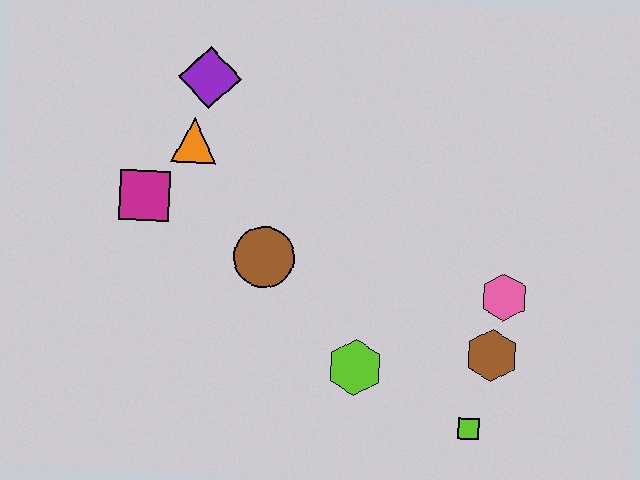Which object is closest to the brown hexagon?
The pink hexagon is closest to the brown hexagon.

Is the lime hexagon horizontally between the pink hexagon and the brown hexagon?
No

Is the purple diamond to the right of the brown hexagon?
No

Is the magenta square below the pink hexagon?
No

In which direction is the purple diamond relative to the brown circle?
The purple diamond is above the brown circle.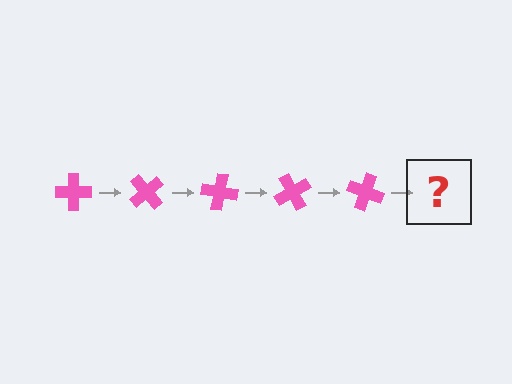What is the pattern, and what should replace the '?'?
The pattern is that the cross rotates 50 degrees each step. The '?' should be a pink cross rotated 250 degrees.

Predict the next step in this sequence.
The next step is a pink cross rotated 250 degrees.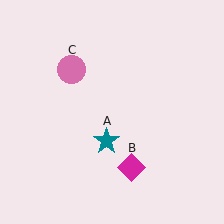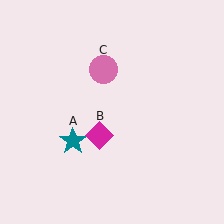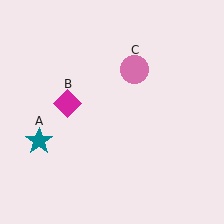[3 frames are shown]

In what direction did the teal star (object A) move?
The teal star (object A) moved left.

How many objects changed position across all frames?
3 objects changed position: teal star (object A), magenta diamond (object B), pink circle (object C).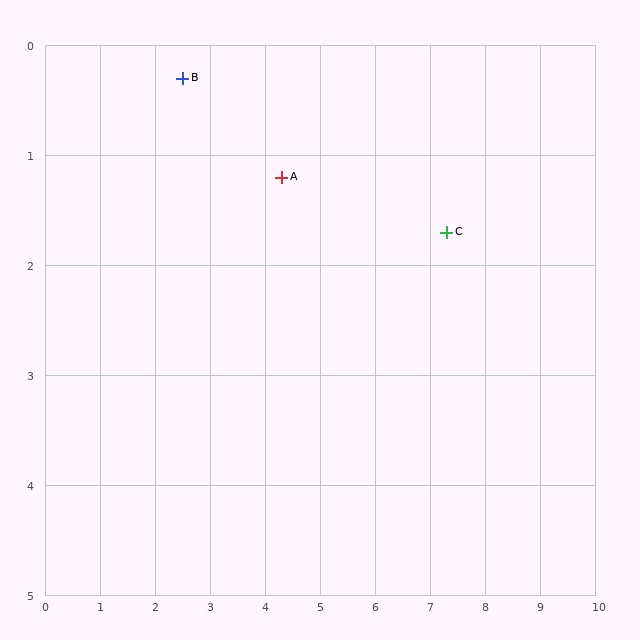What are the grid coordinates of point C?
Point C is at approximately (7.3, 1.7).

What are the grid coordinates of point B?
Point B is at approximately (2.5, 0.3).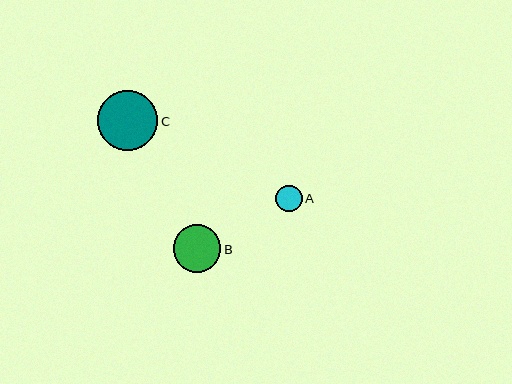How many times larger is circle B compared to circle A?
Circle B is approximately 1.8 times the size of circle A.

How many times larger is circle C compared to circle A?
Circle C is approximately 2.3 times the size of circle A.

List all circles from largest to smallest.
From largest to smallest: C, B, A.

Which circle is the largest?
Circle C is the largest with a size of approximately 60 pixels.